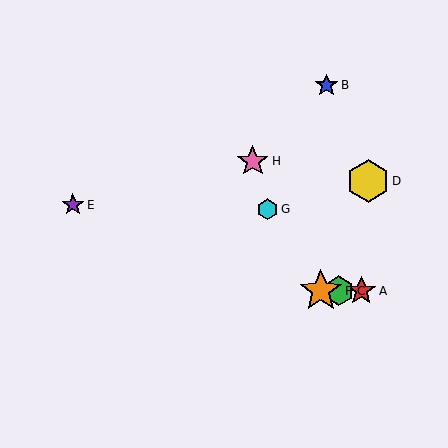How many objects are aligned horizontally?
3 objects (A, C, F) are aligned horizontally.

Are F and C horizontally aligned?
Yes, both are at y≈291.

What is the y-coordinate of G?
Object G is at y≈209.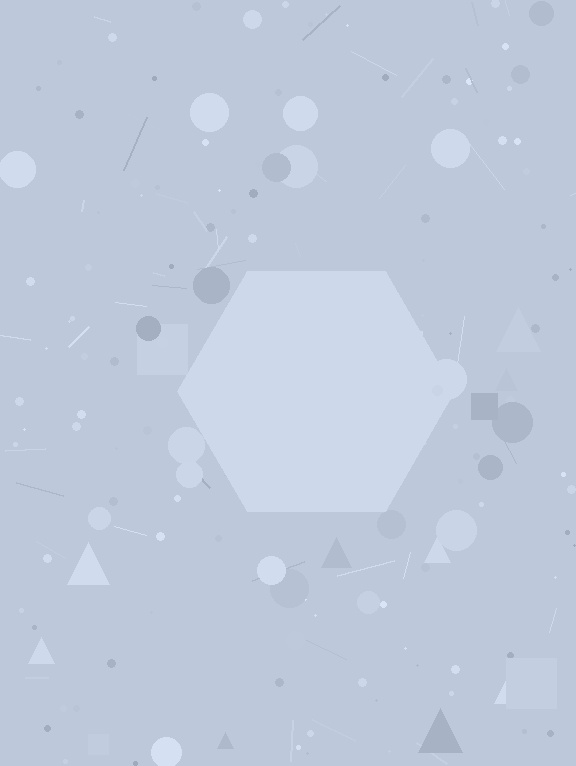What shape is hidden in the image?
A hexagon is hidden in the image.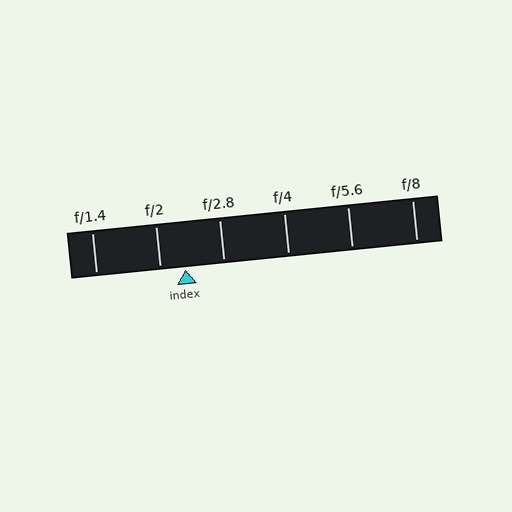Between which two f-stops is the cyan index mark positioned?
The index mark is between f/2 and f/2.8.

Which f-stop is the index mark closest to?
The index mark is closest to f/2.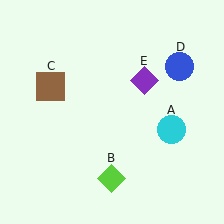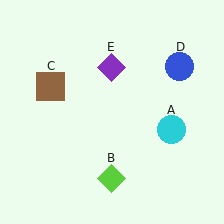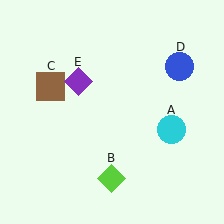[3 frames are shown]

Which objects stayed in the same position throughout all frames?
Cyan circle (object A) and lime diamond (object B) and brown square (object C) and blue circle (object D) remained stationary.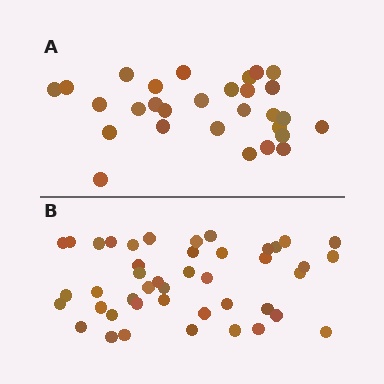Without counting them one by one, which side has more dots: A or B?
Region B (the bottom region) has more dots.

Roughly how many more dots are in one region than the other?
Region B has approximately 15 more dots than region A.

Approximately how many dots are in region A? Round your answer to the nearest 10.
About 30 dots. (The exact count is 29, which rounds to 30.)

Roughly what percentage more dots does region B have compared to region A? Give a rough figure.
About 50% more.